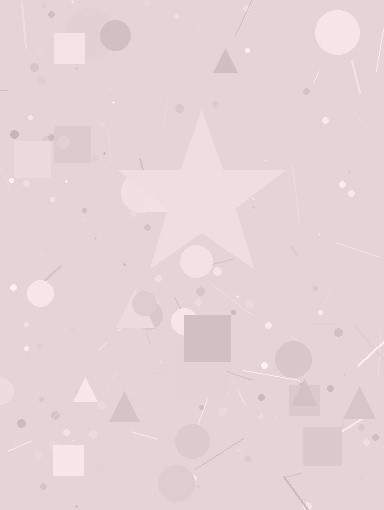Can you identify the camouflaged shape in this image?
The camouflaged shape is a star.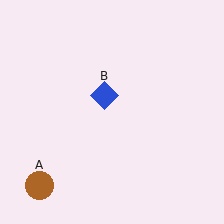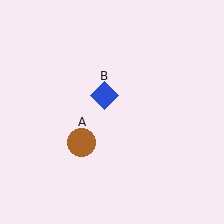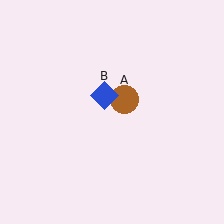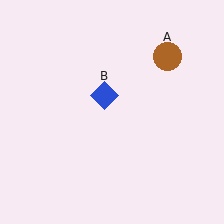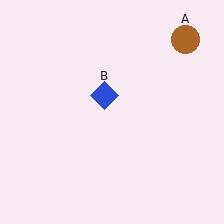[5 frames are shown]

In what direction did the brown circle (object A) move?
The brown circle (object A) moved up and to the right.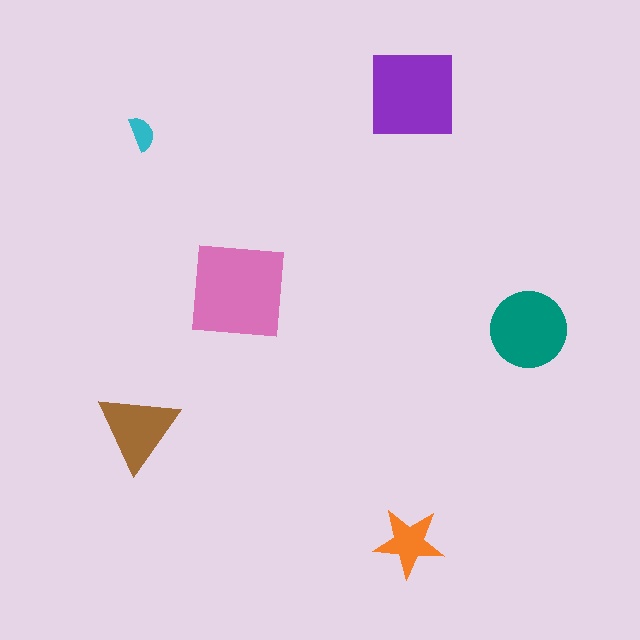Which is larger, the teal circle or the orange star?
The teal circle.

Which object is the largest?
The pink square.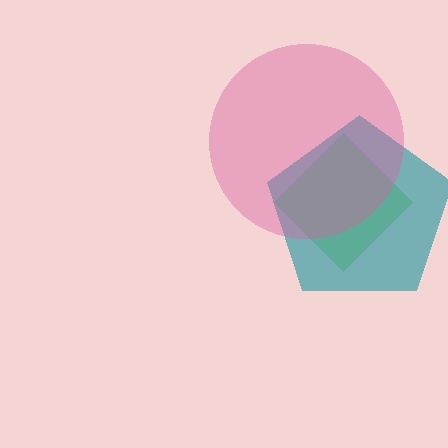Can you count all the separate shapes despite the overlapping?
Yes, there are 3 separate shapes.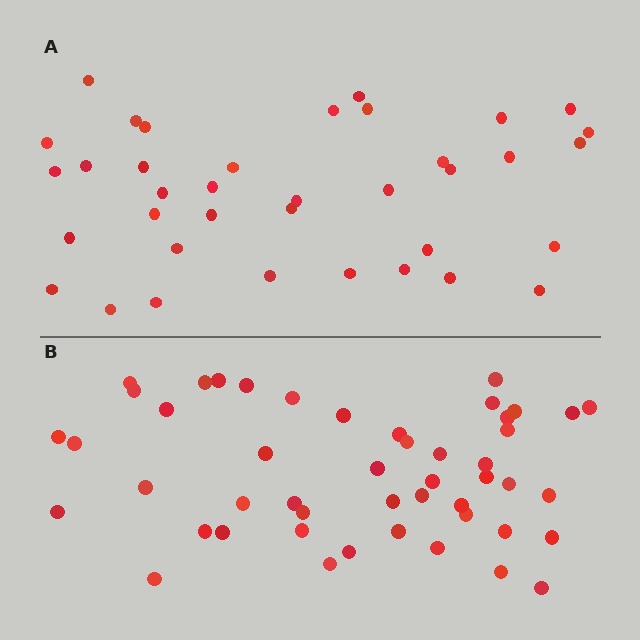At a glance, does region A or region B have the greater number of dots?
Region B (the bottom region) has more dots.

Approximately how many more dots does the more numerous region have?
Region B has roughly 12 or so more dots than region A.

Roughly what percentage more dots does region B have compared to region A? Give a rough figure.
About 30% more.